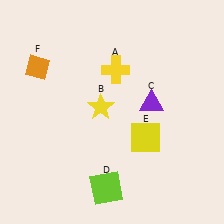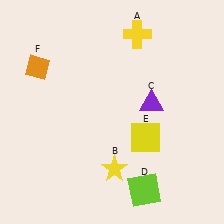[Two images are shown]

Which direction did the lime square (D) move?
The lime square (D) moved right.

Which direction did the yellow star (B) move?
The yellow star (B) moved down.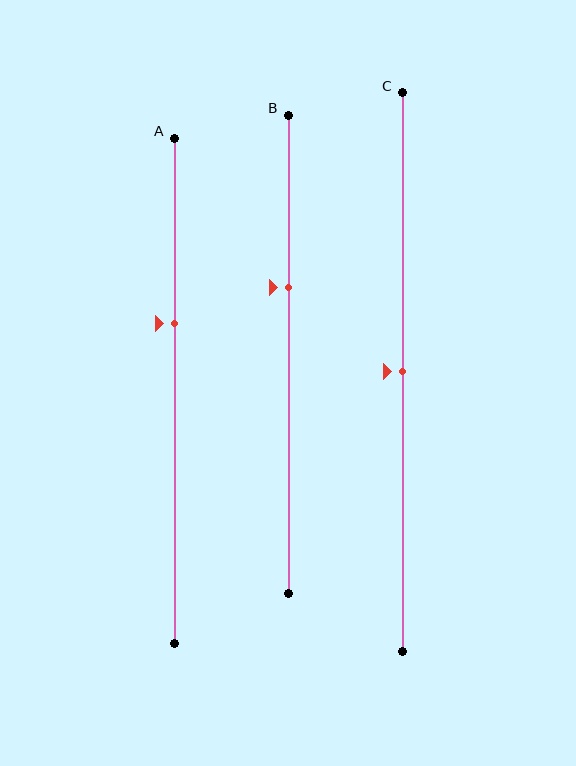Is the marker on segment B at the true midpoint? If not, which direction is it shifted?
No, the marker on segment B is shifted upward by about 14% of the segment length.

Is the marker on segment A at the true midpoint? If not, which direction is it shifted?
No, the marker on segment A is shifted upward by about 13% of the segment length.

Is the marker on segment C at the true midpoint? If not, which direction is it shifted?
Yes, the marker on segment C is at the true midpoint.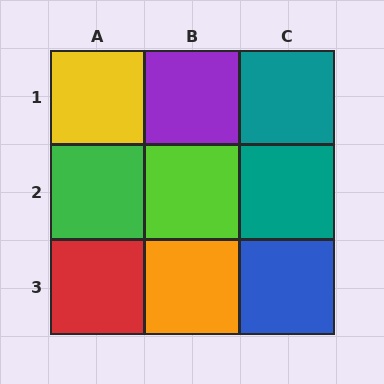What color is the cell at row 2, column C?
Teal.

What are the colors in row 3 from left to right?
Red, orange, blue.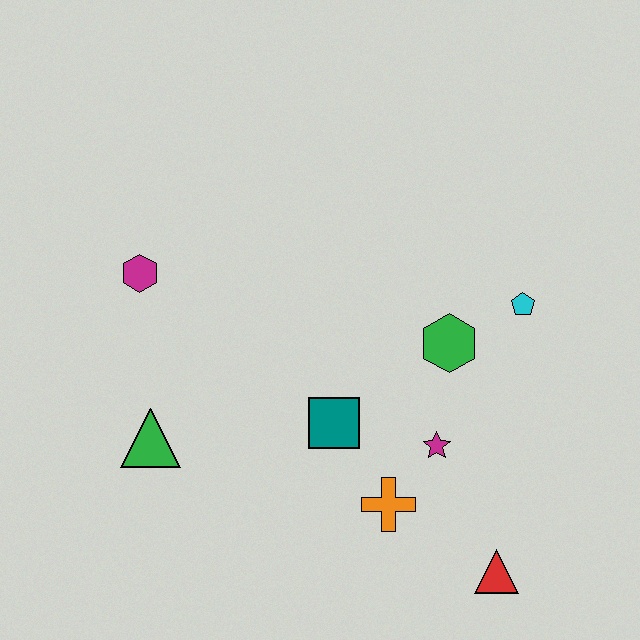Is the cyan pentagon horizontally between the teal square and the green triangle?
No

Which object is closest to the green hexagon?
The cyan pentagon is closest to the green hexagon.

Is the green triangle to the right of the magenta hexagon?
Yes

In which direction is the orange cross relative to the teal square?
The orange cross is below the teal square.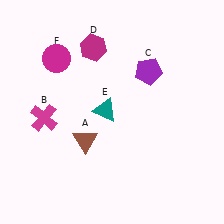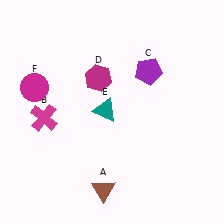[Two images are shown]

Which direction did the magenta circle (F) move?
The magenta circle (F) moved down.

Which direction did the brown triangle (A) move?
The brown triangle (A) moved down.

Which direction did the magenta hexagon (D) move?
The magenta hexagon (D) moved down.